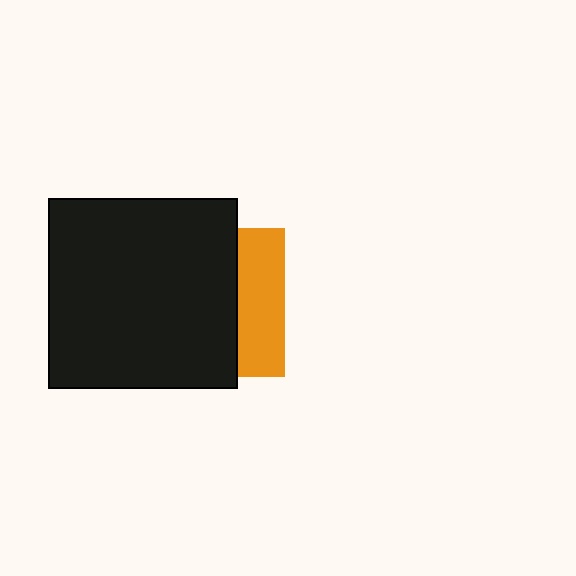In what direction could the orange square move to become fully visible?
The orange square could move right. That would shift it out from behind the black square entirely.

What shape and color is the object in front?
The object in front is a black square.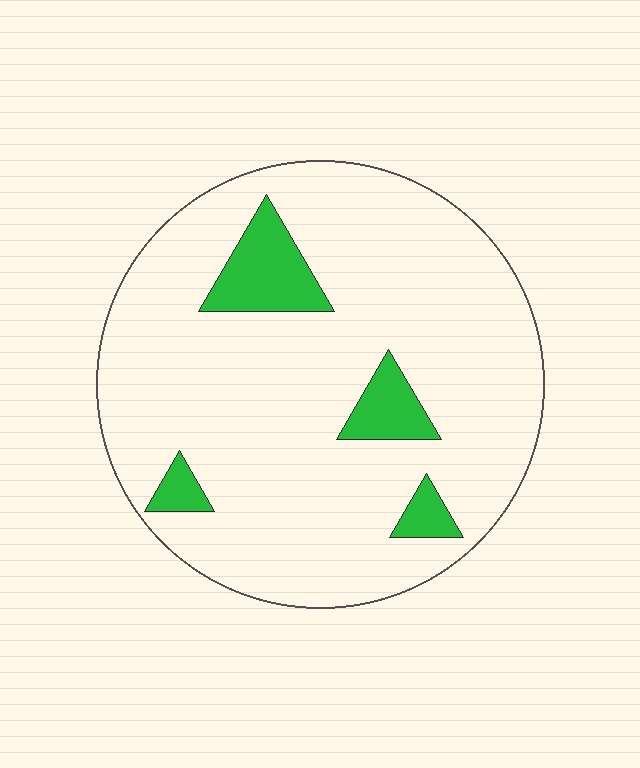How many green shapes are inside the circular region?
4.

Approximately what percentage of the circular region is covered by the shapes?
Approximately 10%.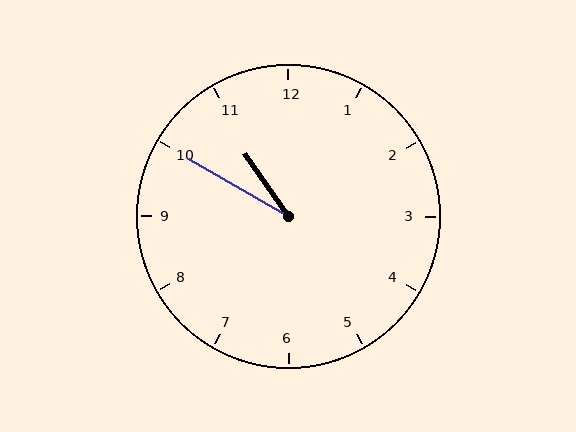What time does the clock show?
10:50.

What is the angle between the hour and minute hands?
Approximately 25 degrees.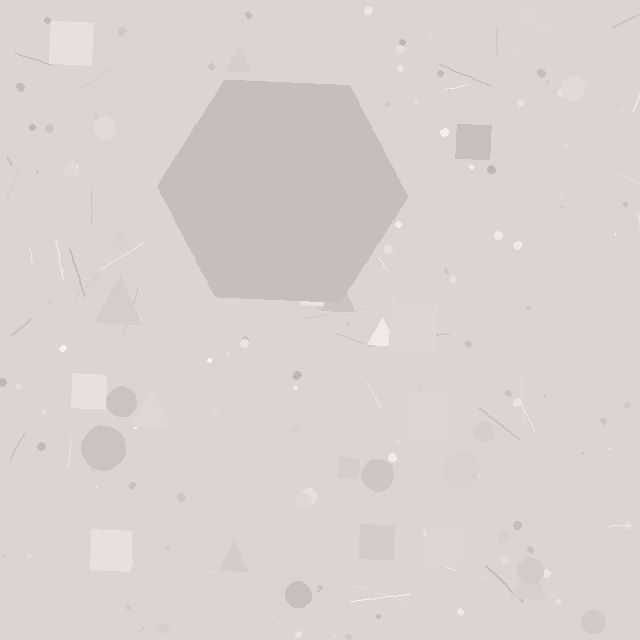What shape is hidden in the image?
A hexagon is hidden in the image.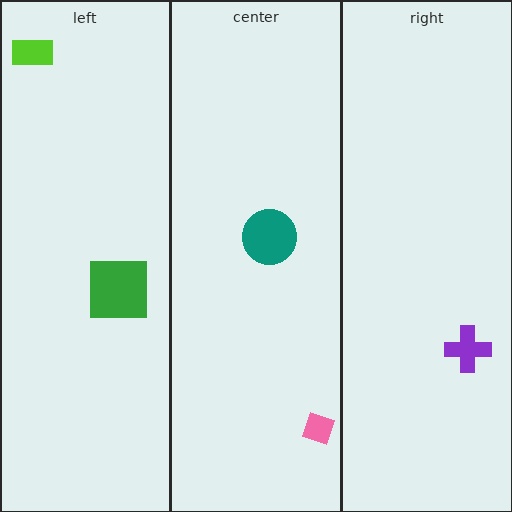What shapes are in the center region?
The pink diamond, the teal circle.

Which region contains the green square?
The left region.